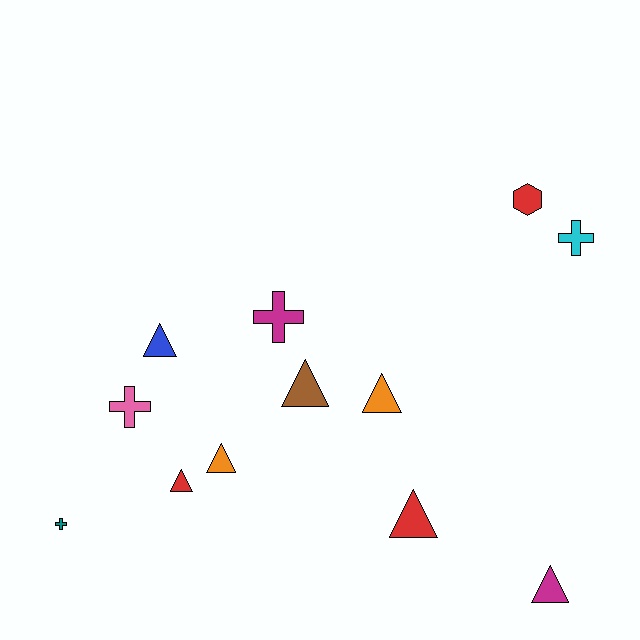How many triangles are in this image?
There are 7 triangles.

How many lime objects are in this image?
There are no lime objects.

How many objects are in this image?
There are 12 objects.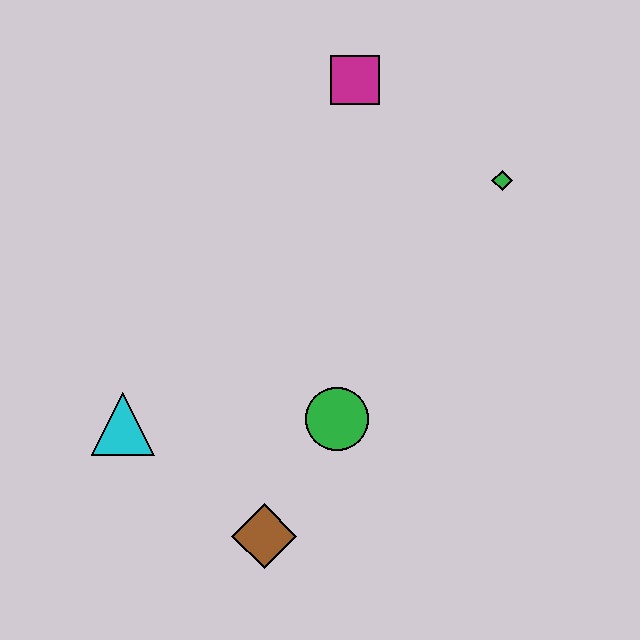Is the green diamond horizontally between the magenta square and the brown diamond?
No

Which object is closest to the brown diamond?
The green circle is closest to the brown diamond.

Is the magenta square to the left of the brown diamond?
No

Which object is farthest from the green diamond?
The cyan triangle is farthest from the green diamond.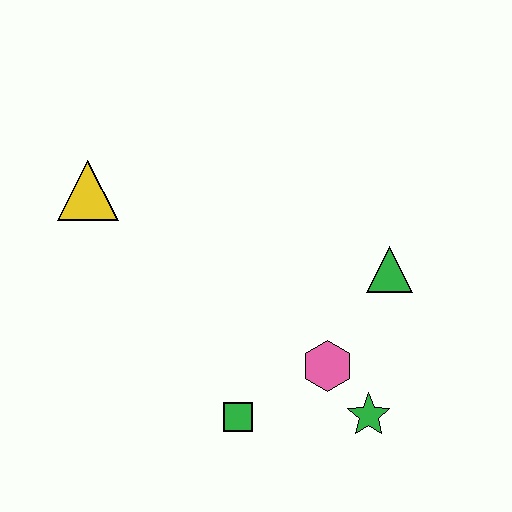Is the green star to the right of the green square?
Yes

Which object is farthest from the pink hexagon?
The yellow triangle is farthest from the pink hexagon.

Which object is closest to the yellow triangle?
The green square is closest to the yellow triangle.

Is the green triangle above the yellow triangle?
No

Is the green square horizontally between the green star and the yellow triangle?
Yes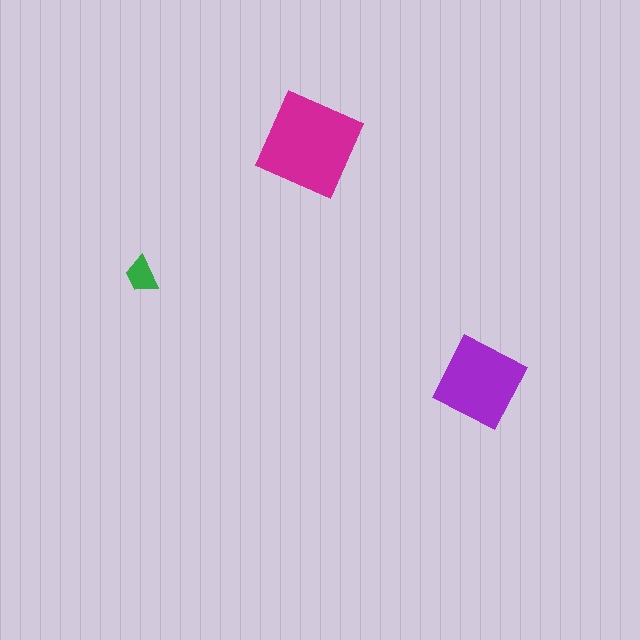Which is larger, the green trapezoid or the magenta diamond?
The magenta diamond.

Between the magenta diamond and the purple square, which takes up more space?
The magenta diamond.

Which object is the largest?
The magenta diamond.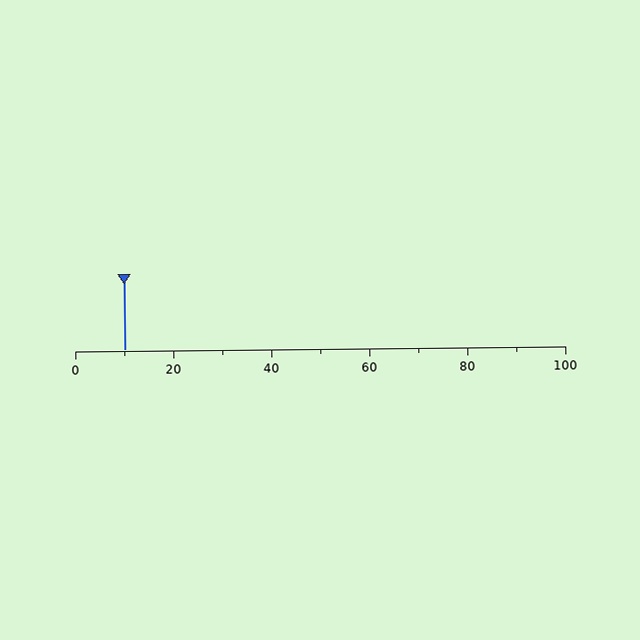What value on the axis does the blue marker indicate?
The marker indicates approximately 10.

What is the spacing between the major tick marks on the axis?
The major ticks are spaced 20 apart.